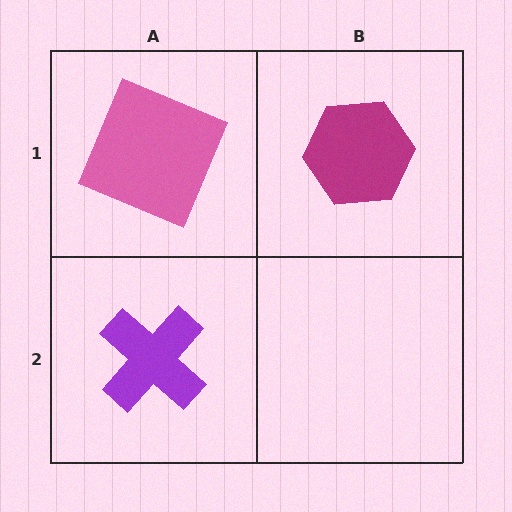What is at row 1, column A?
A pink square.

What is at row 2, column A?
A purple cross.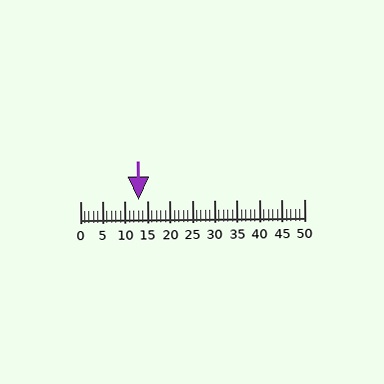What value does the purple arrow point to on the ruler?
The purple arrow points to approximately 13.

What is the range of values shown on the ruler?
The ruler shows values from 0 to 50.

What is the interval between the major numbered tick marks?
The major tick marks are spaced 5 units apart.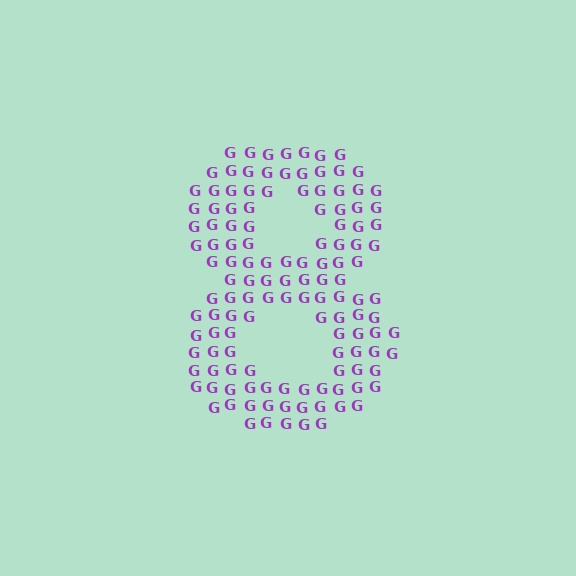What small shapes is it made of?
It is made of small letter G's.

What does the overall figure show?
The overall figure shows the digit 8.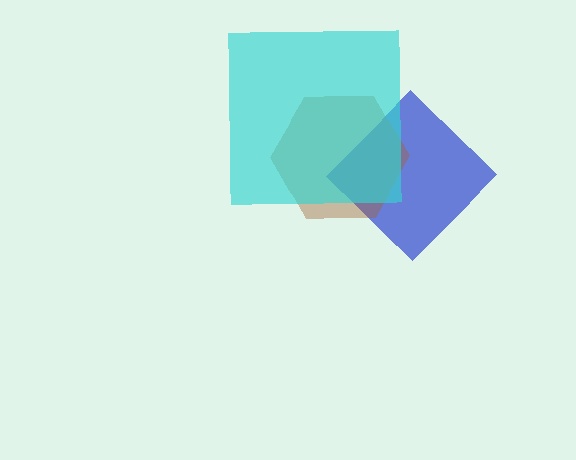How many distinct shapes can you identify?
There are 3 distinct shapes: a blue diamond, a brown hexagon, a cyan square.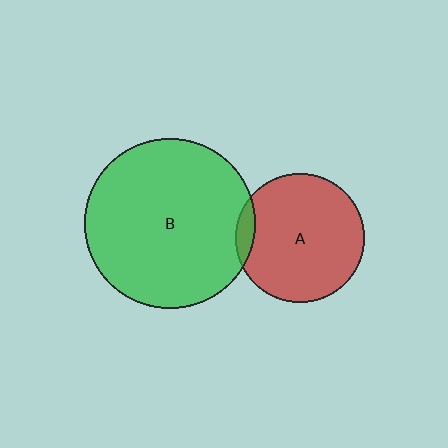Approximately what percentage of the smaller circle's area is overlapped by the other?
Approximately 5%.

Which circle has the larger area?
Circle B (green).